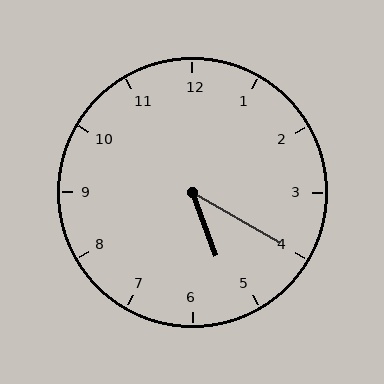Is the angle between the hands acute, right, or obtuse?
It is acute.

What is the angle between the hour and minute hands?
Approximately 40 degrees.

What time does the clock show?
5:20.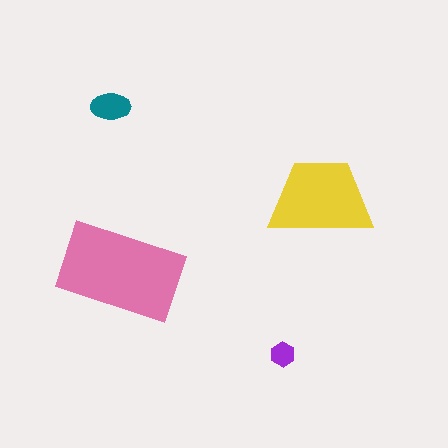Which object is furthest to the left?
The teal ellipse is leftmost.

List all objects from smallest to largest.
The purple hexagon, the teal ellipse, the yellow trapezoid, the pink rectangle.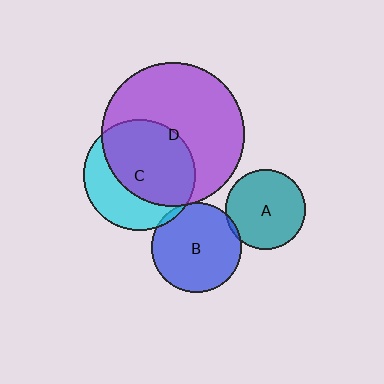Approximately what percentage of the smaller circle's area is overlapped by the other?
Approximately 5%.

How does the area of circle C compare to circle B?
Approximately 1.5 times.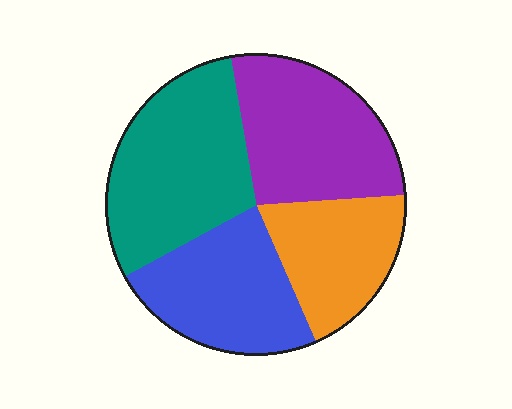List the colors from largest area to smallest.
From largest to smallest: teal, purple, blue, orange.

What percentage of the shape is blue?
Blue takes up about one quarter (1/4) of the shape.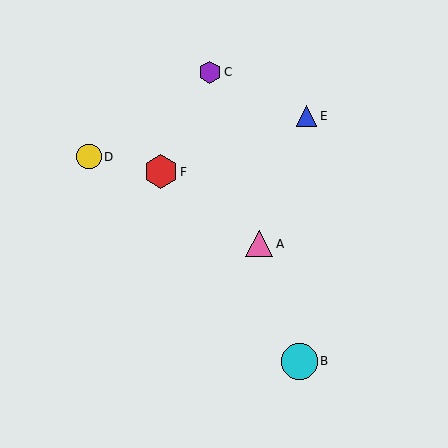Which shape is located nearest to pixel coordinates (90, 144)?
The yellow circle (labeled D) at (89, 157) is nearest to that location.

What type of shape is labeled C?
Shape C is a purple hexagon.